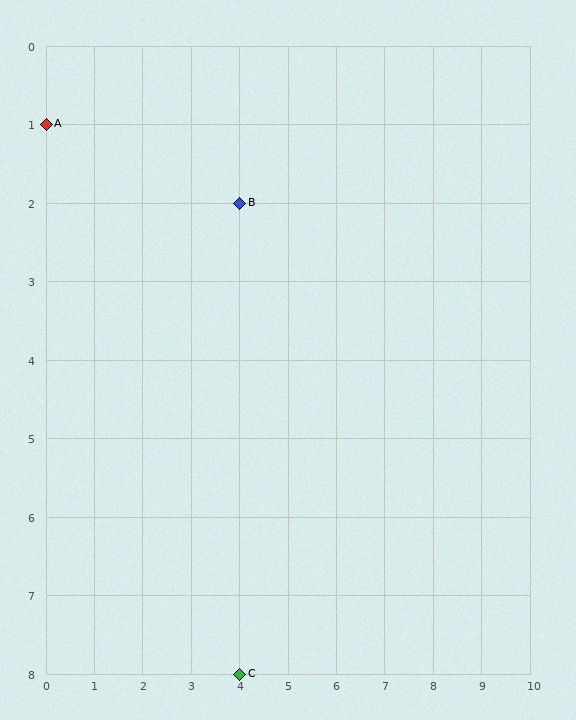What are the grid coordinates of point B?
Point B is at grid coordinates (4, 2).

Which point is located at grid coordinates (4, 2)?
Point B is at (4, 2).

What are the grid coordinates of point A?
Point A is at grid coordinates (0, 1).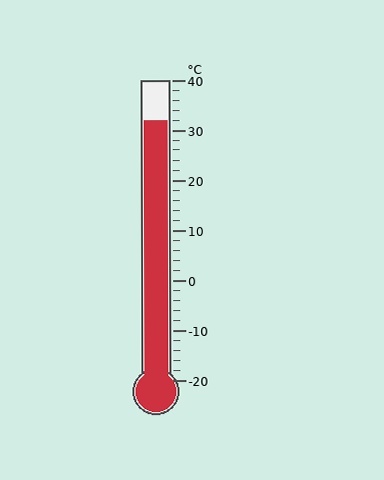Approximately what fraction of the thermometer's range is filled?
The thermometer is filled to approximately 85% of its range.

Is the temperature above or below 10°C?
The temperature is above 10°C.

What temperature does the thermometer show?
The thermometer shows approximately 32°C.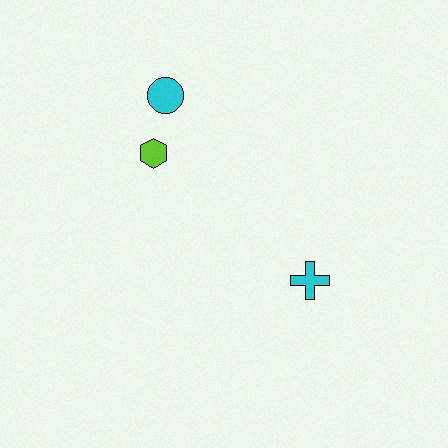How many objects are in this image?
There are 3 objects.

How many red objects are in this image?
There are no red objects.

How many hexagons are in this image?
There is 1 hexagon.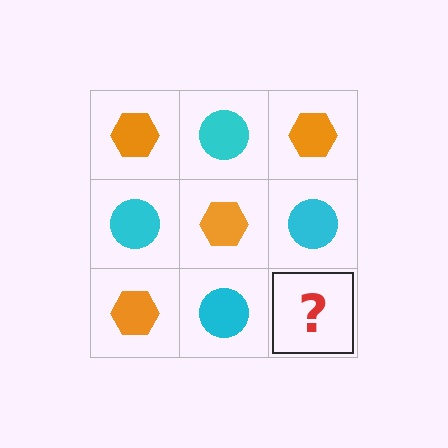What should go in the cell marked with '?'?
The missing cell should contain an orange hexagon.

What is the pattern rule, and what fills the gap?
The rule is that it alternates orange hexagon and cyan circle in a checkerboard pattern. The gap should be filled with an orange hexagon.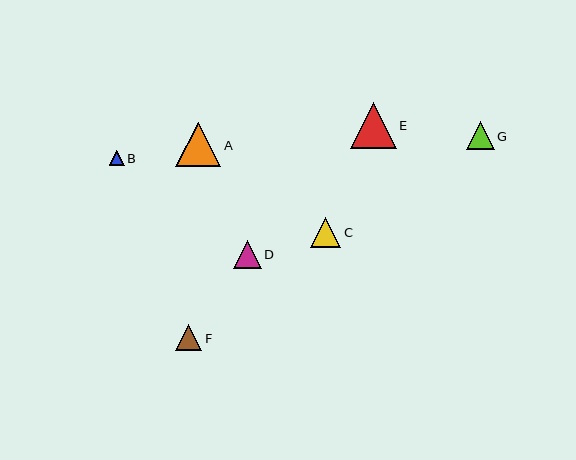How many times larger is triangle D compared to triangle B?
Triangle D is approximately 1.8 times the size of triangle B.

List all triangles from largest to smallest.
From largest to smallest: E, A, C, D, G, F, B.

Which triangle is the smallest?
Triangle B is the smallest with a size of approximately 15 pixels.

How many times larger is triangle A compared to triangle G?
Triangle A is approximately 1.6 times the size of triangle G.